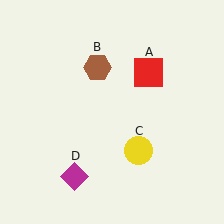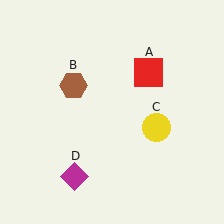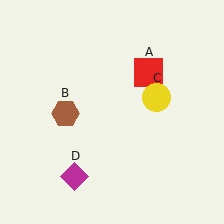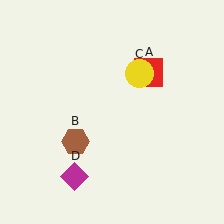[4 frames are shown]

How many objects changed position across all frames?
2 objects changed position: brown hexagon (object B), yellow circle (object C).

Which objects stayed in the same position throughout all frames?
Red square (object A) and magenta diamond (object D) remained stationary.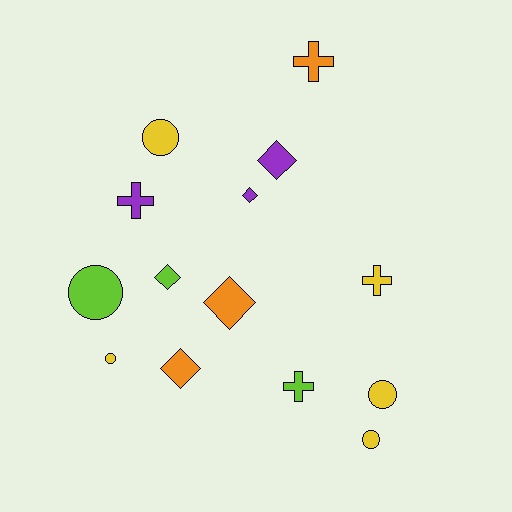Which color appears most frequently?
Yellow, with 5 objects.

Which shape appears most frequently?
Circle, with 5 objects.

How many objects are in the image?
There are 14 objects.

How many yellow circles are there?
There are 4 yellow circles.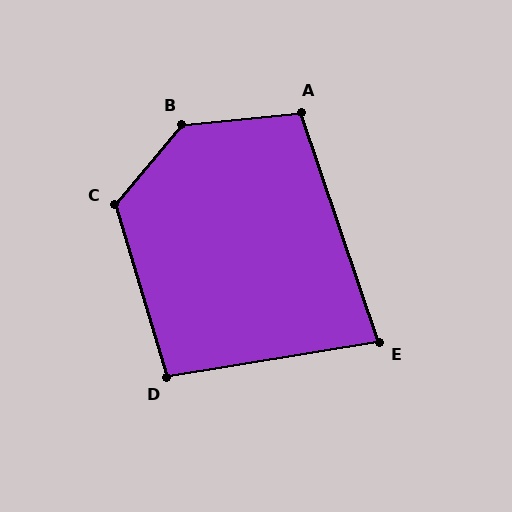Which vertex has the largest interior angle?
B, at approximately 136 degrees.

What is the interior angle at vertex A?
Approximately 103 degrees (obtuse).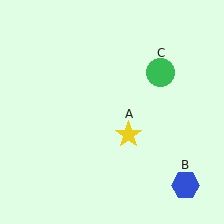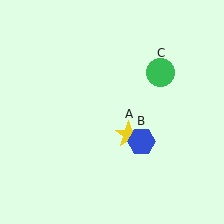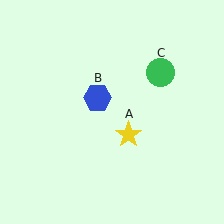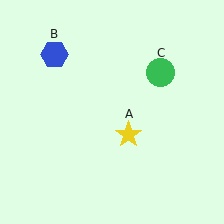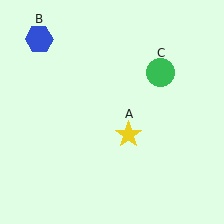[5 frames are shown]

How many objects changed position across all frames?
1 object changed position: blue hexagon (object B).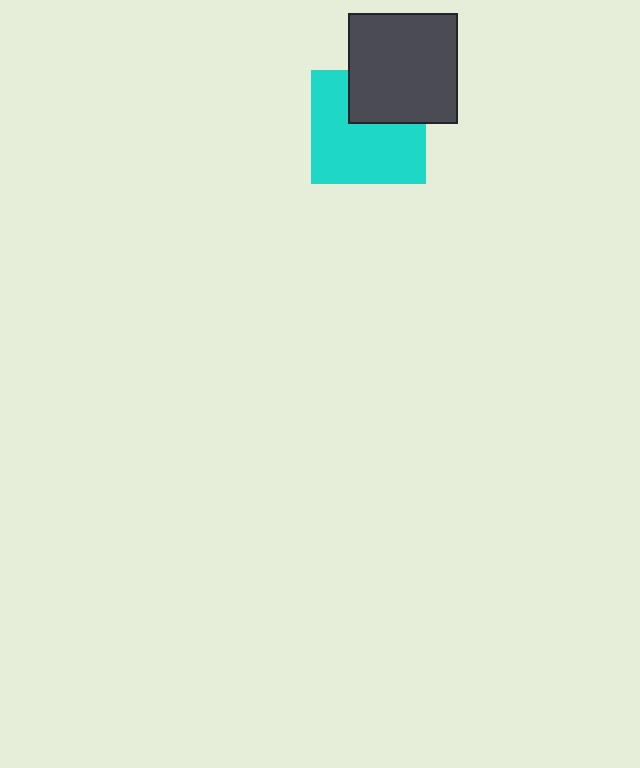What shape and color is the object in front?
The object in front is a dark gray square.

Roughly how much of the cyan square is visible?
Most of it is visible (roughly 68%).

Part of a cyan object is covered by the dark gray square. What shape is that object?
It is a square.